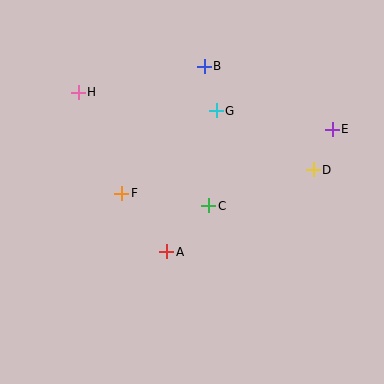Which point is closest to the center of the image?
Point C at (209, 206) is closest to the center.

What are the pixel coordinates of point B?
Point B is at (204, 66).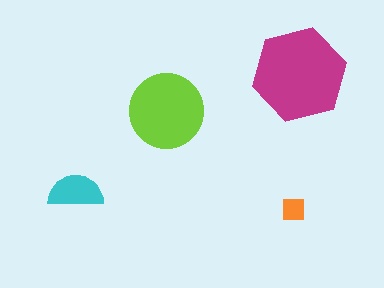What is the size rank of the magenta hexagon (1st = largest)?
1st.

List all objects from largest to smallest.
The magenta hexagon, the lime circle, the cyan semicircle, the orange square.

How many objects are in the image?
There are 4 objects in the image.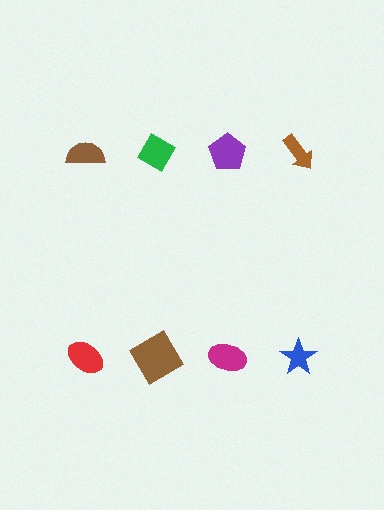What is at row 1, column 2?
A green diamond.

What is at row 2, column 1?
A red ellipse.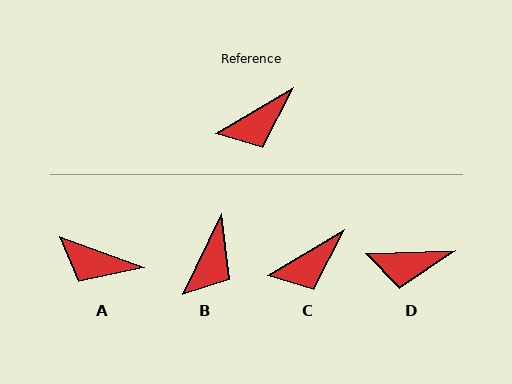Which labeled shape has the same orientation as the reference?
C.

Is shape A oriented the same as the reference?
No, it is off by about 50 degrees.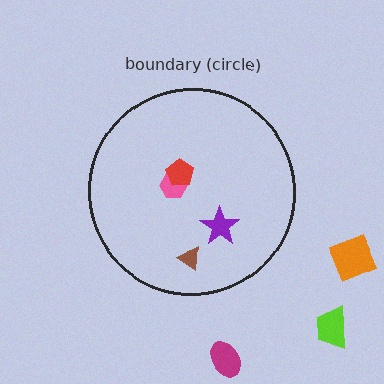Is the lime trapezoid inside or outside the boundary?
Outside.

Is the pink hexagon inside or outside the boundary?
Inside.